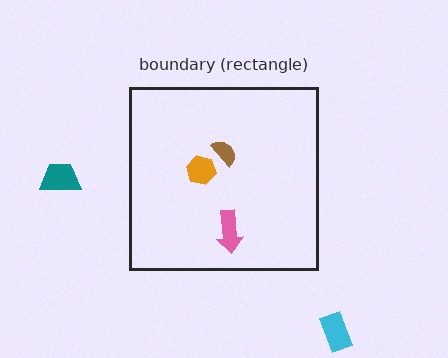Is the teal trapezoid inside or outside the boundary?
Outside.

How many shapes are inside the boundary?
3 inside, 2 outside.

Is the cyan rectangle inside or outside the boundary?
Outside.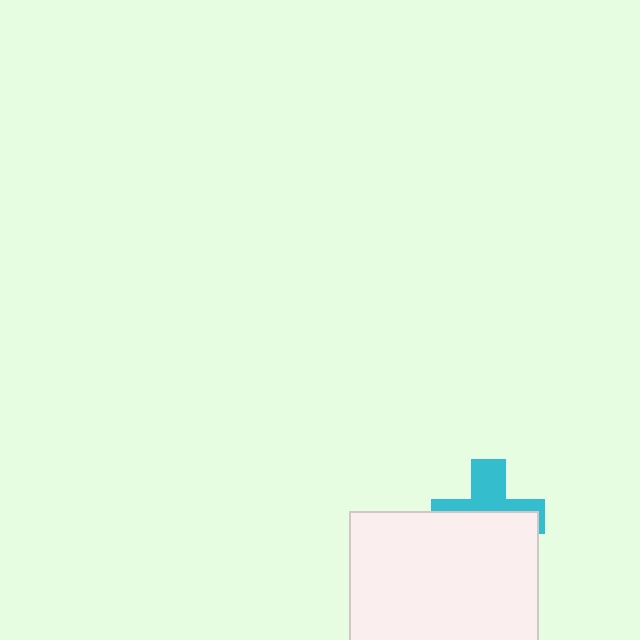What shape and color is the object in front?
The object in front is a white rectangle.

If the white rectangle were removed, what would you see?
You would see the complete cyan cross.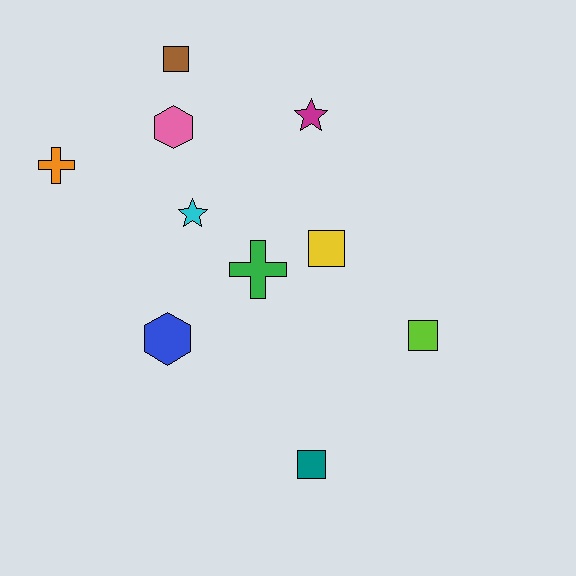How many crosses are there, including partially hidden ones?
There are 2 crosses.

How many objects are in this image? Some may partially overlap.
There are 10 objects.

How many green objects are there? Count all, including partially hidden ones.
There is 1 green object.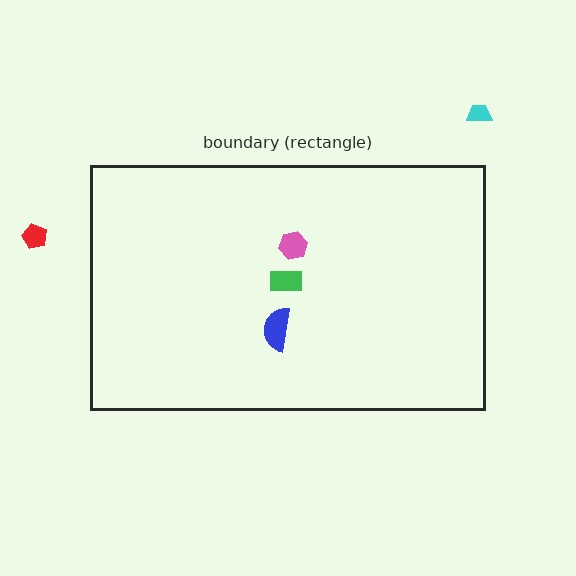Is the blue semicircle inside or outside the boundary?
Inside.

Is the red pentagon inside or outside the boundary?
Outside.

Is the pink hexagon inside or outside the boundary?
Inside.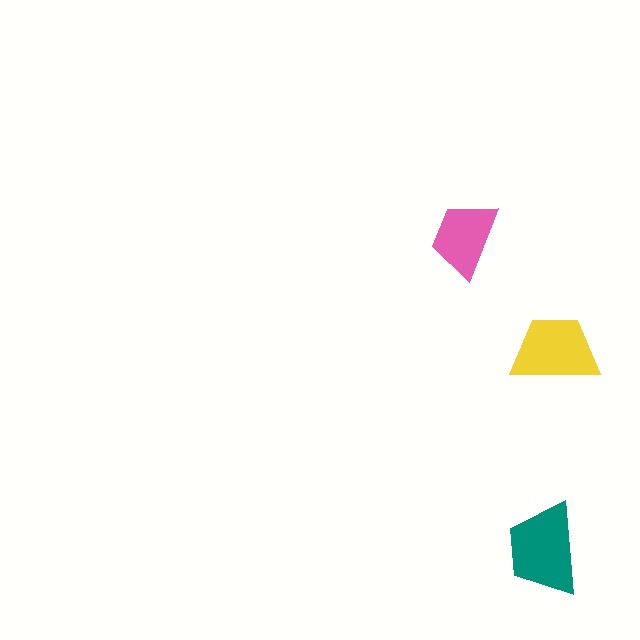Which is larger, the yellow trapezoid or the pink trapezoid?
The yellow one.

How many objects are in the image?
There are 3 objects in the image.